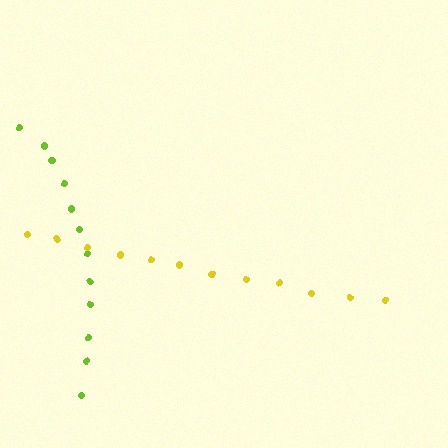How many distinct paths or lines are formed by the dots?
There are 2 distinct paths.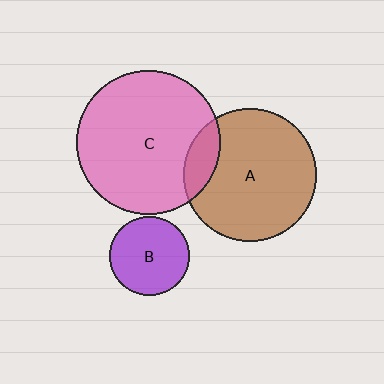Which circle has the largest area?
Circle C (pink).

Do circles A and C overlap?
Yes.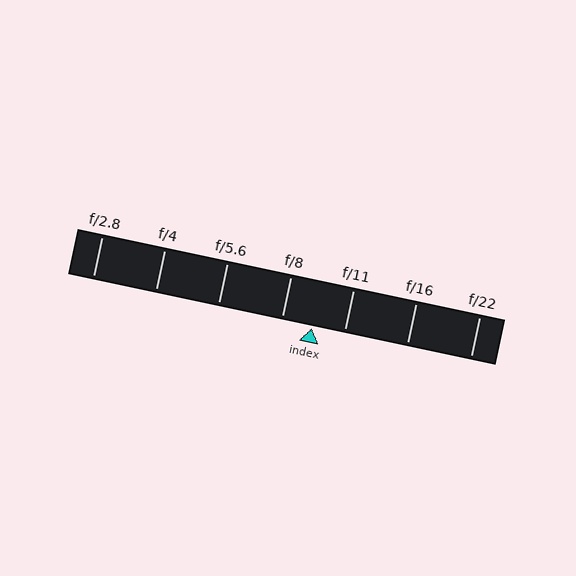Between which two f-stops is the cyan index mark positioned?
The index mark is between f/8 and f/11.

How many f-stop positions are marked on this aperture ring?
There are 7 f-stop positions marked.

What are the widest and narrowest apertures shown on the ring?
The widest aperture shown is f/2.8 and the narrowest is f/22.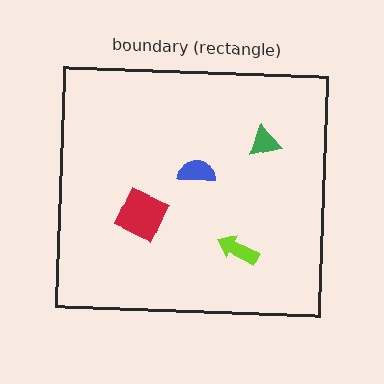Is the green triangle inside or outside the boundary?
Inside.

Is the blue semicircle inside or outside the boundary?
Inside.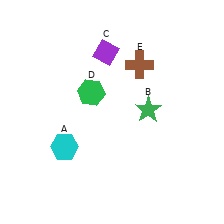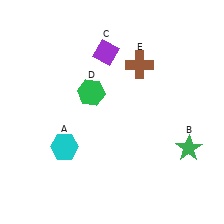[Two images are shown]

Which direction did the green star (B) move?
The green star (B) moved right.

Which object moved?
The green star (B) moved right.